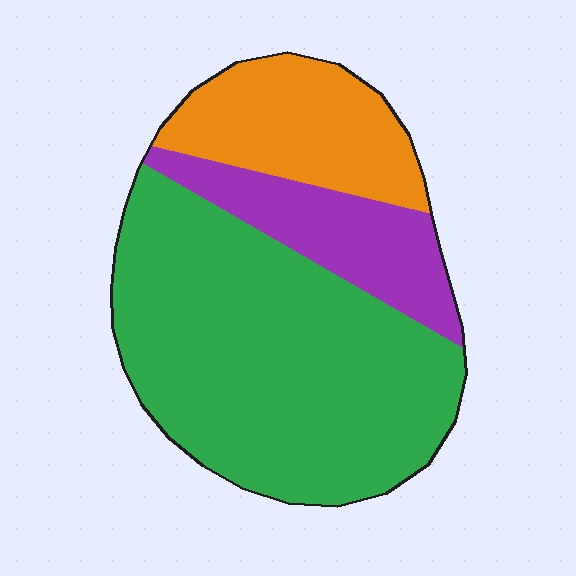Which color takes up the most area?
Green, at roughly 60%.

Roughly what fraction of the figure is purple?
Purple covers roughly 15% of the figure.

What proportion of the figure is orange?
Orange covers around 20% of the figure.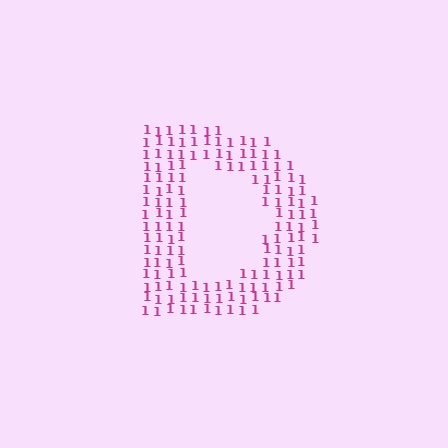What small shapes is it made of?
It is made of small digit 1's.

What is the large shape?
The large shape is the letter D.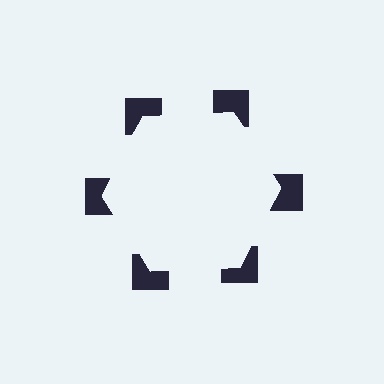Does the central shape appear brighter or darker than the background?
It typically appears slightly brighter than the background, even though no actual brightness change is drawn.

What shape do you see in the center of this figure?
An illusory hexagon — its edges are inferred from the aligned wedge cuts in the notched squares, not physically drawn.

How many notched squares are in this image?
There are 6 — one at each vertex of the illusory hexagon.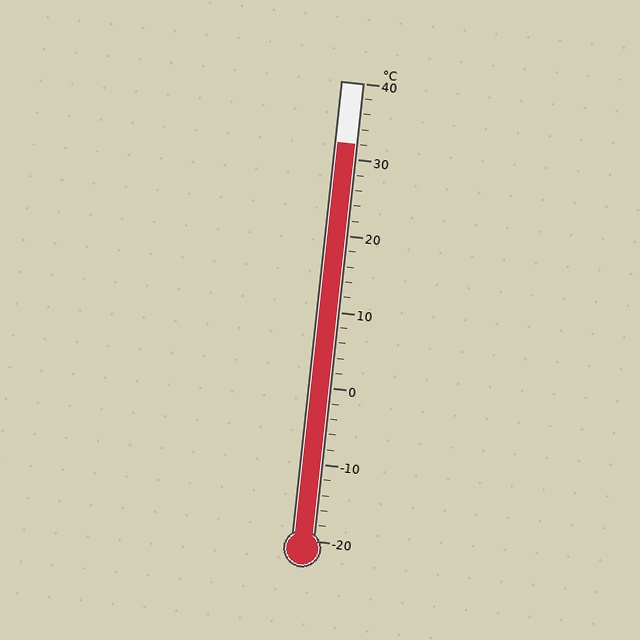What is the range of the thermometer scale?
The thermometer scale ranges from -20°C to 40°C.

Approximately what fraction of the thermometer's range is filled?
The thermometer is filled to approximately 85% of its range.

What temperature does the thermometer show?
The thermometer shows approximately 32°C.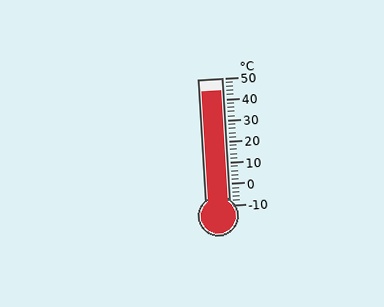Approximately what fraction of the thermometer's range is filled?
The thermometer is filled to approximately 90% of its range.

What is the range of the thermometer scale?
The thermometer scale ranges from -10°C to 50°C.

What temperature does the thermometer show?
The thermometer shows approximately 44°C.